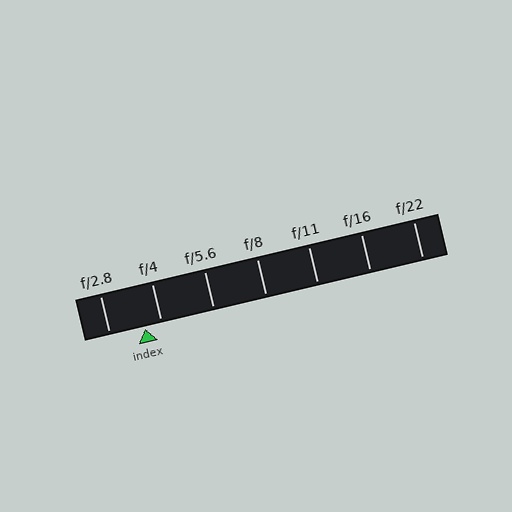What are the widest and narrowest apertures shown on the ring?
The widest aperture shown is f/2.8 and the narrowest is f/22.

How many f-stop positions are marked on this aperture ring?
There are 7 f-stop positions marked.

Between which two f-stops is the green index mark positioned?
The index mark is between f/2.8 and f/4.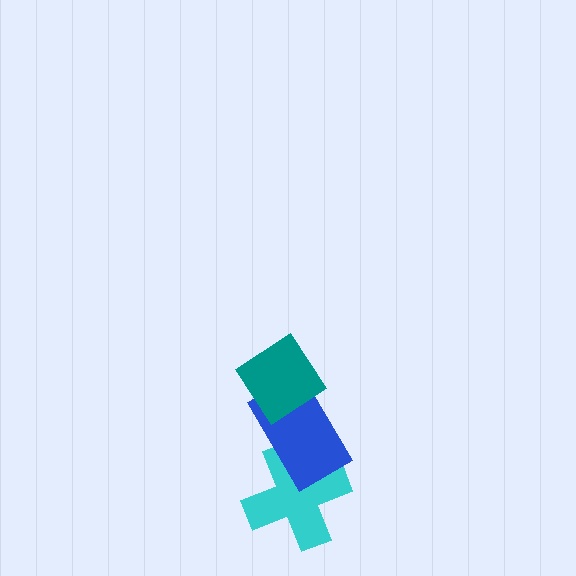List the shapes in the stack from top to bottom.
From top to bottom: the teal diamond, the blue rectangle, the cyan cross.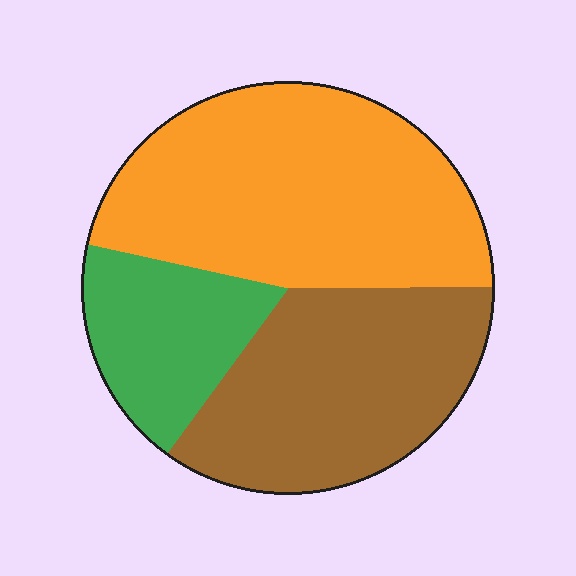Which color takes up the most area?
Orange, at roughly 45%.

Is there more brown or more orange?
Orange.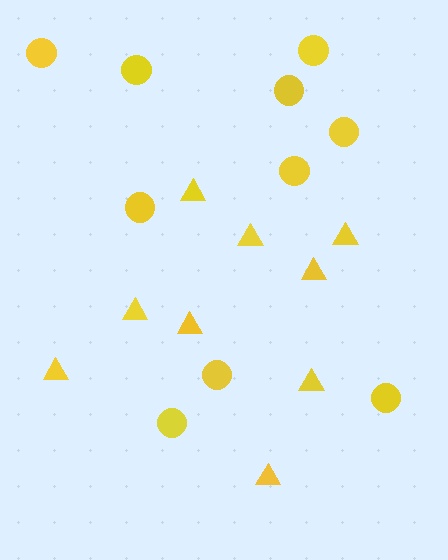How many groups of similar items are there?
There are 2 groups: one group of circles (10) and one group of triangles (9).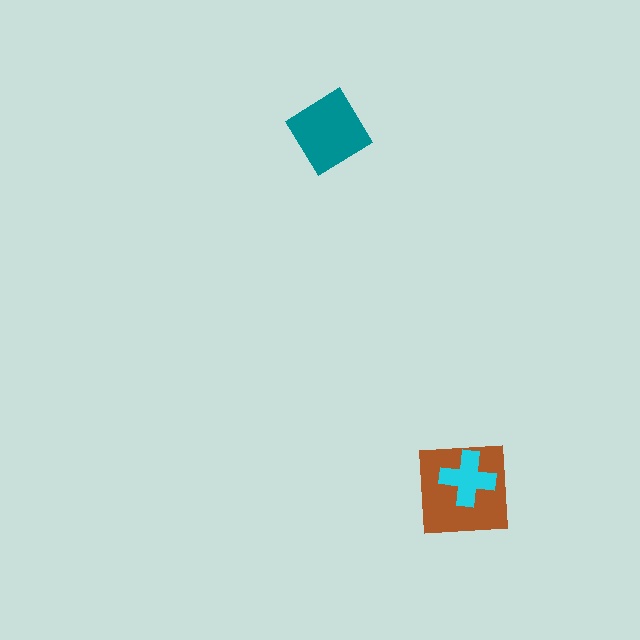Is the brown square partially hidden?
Yes, it is partially covered by another shape.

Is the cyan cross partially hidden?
No, no other shape covers it.